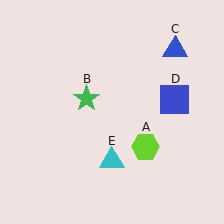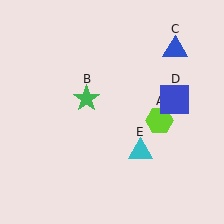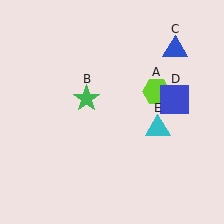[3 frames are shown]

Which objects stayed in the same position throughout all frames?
Green star (object B) and blue triangle (object C) and blue square (object D) remained stationary.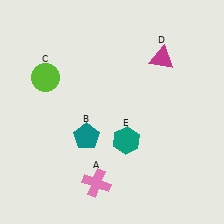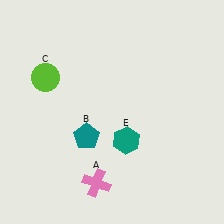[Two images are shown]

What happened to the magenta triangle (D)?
The magenta triangle (D) was removed in Image 2. It was in the top-right area of Image 1.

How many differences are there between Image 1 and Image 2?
There is 1 difference between the two images.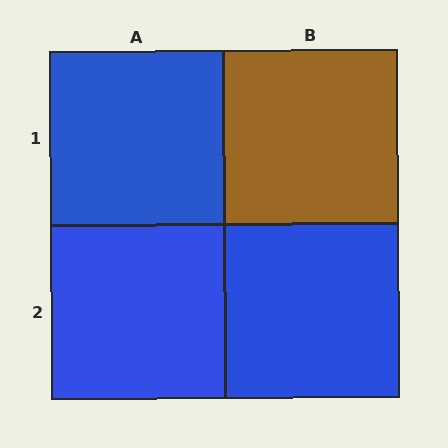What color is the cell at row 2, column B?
Blue.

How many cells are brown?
1 cell is brown.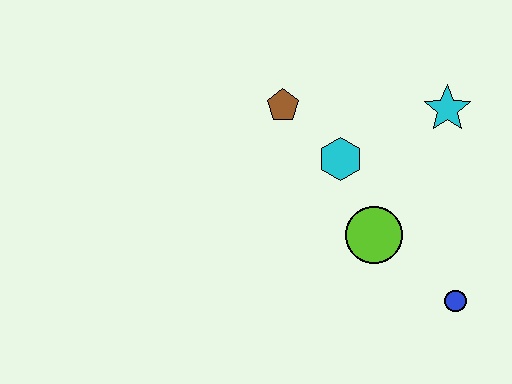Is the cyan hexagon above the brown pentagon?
No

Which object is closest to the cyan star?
The cyan hexagon is closest to the cyan star.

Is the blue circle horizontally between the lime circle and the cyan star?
No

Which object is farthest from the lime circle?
The brown pentagon is farthest from the lime circle.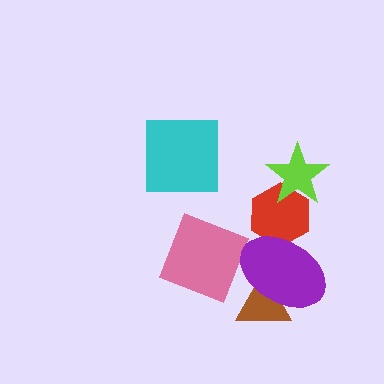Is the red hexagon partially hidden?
Yes, it is partially covered by another shape.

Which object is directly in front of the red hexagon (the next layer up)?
The lime star is directly in front of the red hexagon.